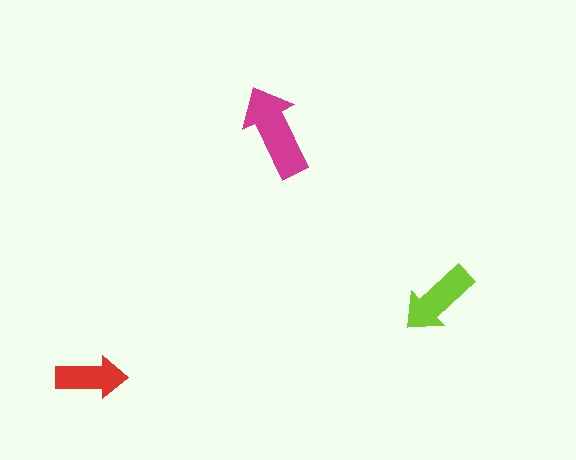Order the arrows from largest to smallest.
the magenta one, the lime one, the red one.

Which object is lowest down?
The red arrow is bottommost.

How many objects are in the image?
There are 3 objects in the image.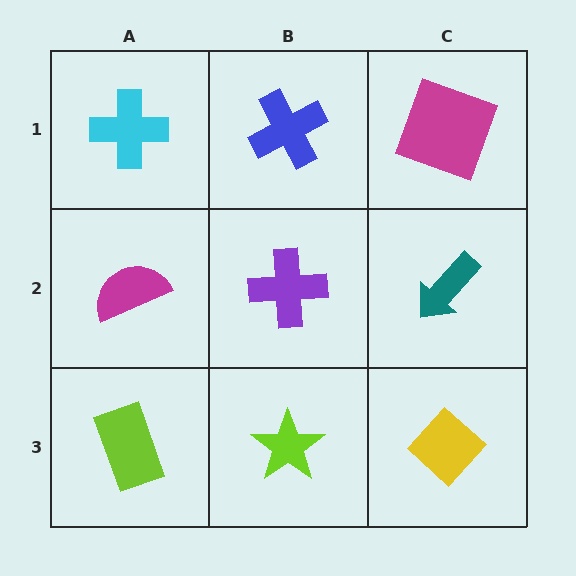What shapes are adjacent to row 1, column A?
A magenta semicircle (row 2, column A), a blue cross (row 1, column B).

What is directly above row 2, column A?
A cyan cross.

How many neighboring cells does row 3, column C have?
2.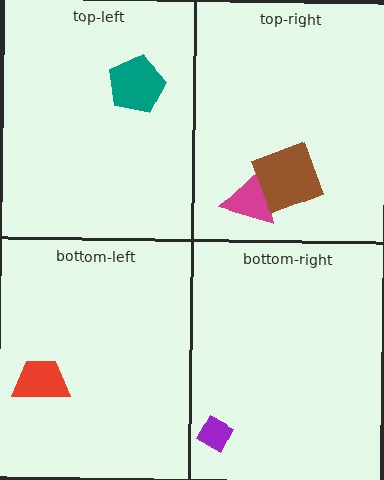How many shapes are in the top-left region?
1.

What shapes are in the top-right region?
The magenta triangle, the brown square.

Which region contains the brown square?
The top-right region.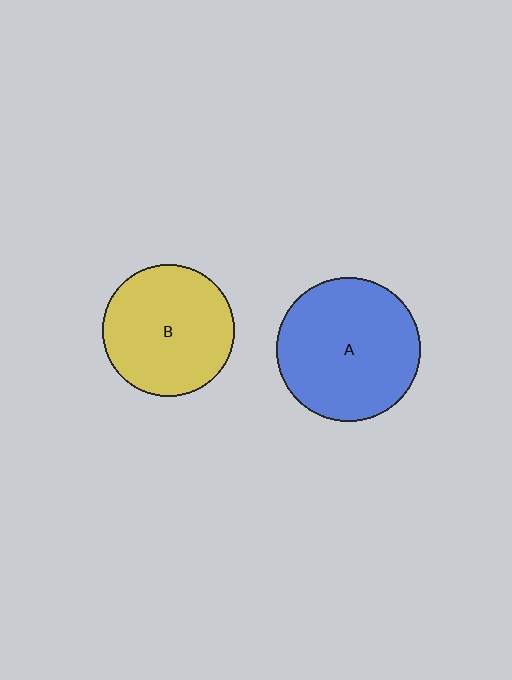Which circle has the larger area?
Circle A (blue).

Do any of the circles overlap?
No, none of the circles overlap.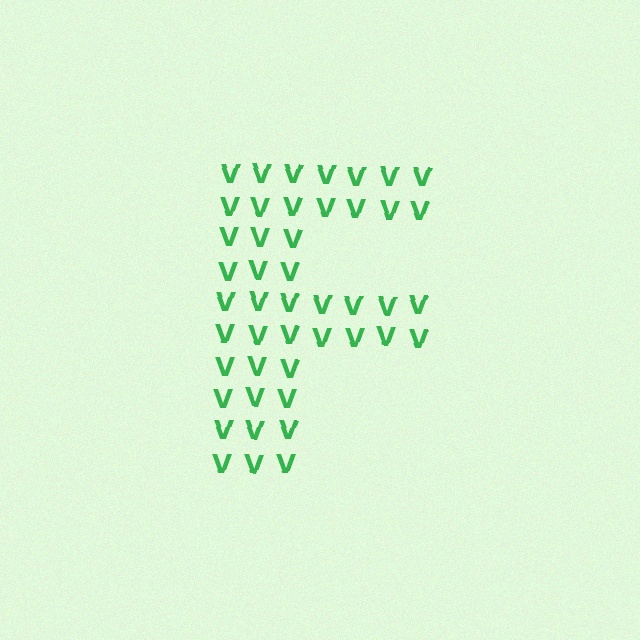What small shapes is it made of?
It is made of small letter V's.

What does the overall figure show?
The overall figure shows the letter F.